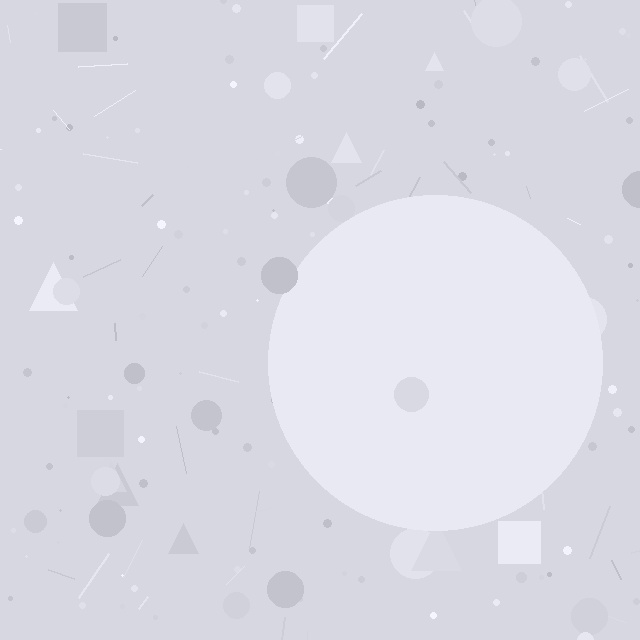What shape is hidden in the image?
A circle is hidden in the image.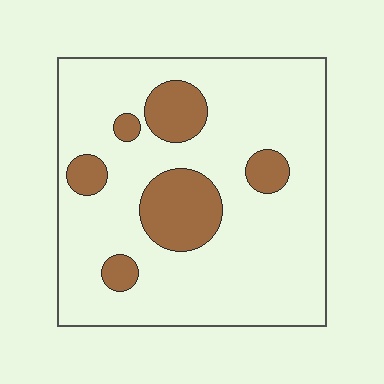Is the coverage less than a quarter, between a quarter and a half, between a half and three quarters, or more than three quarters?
Less than a quarter.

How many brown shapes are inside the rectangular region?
6.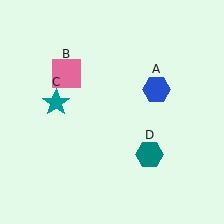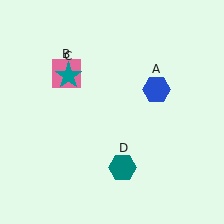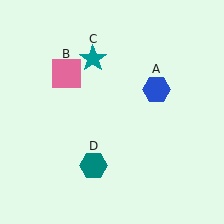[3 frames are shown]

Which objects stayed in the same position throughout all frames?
Blue hexagon (object A) and pink square (object B) remained stationary.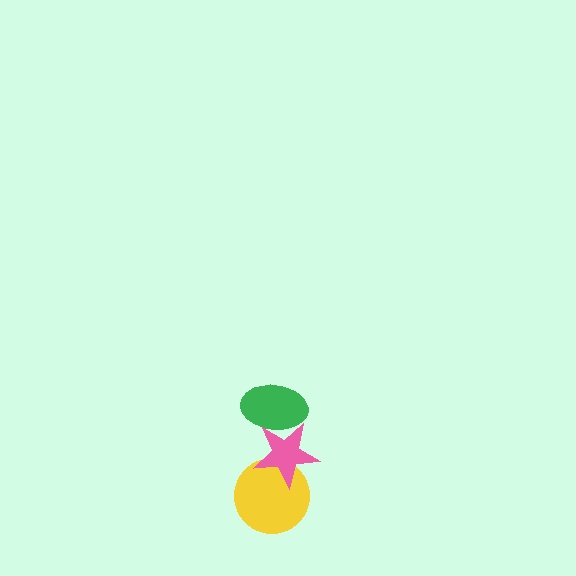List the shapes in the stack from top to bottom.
From top to bottom: the green ellipse, the pink star, the yellow circle.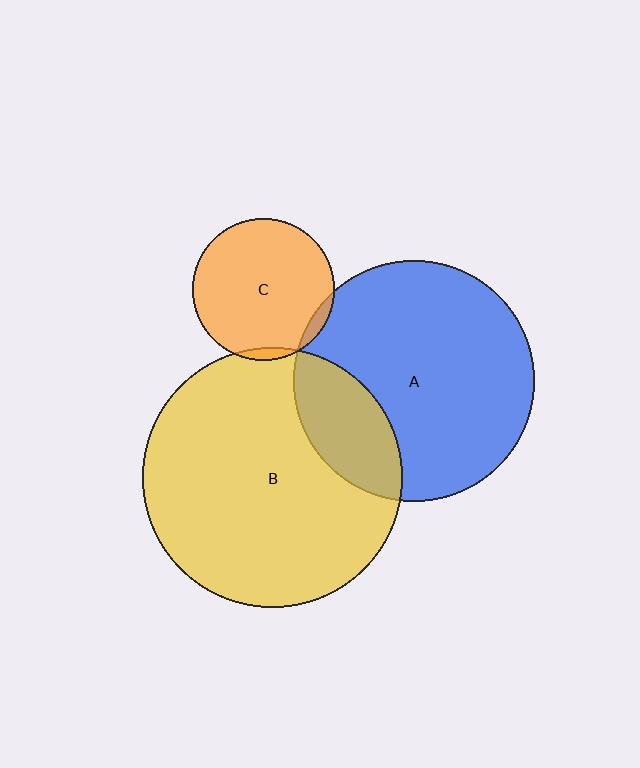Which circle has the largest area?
Circle B (yellow).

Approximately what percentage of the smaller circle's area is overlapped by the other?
Approximately 20%.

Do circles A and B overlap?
Yes.